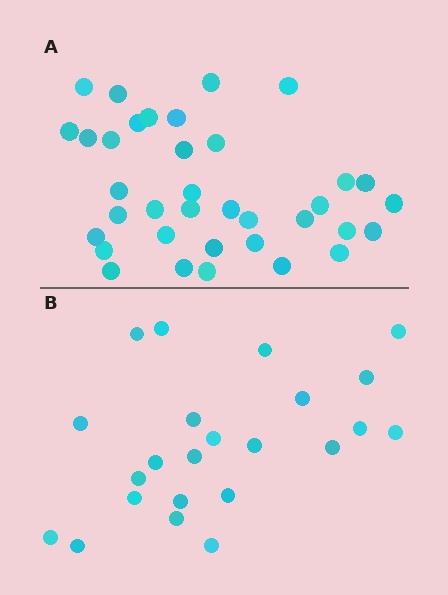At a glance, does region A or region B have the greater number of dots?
Region A (the top region) has more dots.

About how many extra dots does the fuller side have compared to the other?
Region A has approximately 15 more dots than region B.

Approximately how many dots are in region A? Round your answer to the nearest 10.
About 40 dots. (The exact count is 36, which rounds to 40.)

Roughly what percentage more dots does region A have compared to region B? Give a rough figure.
About 55% more.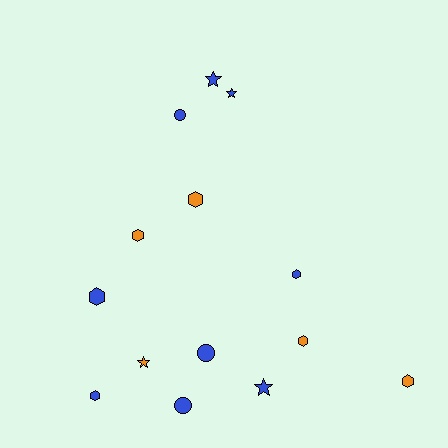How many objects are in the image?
There are 14 objects.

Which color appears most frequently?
Blue, with 9 objects.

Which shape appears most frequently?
Hexagon, with 7 objects.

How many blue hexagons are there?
There are 3 blue hexagons.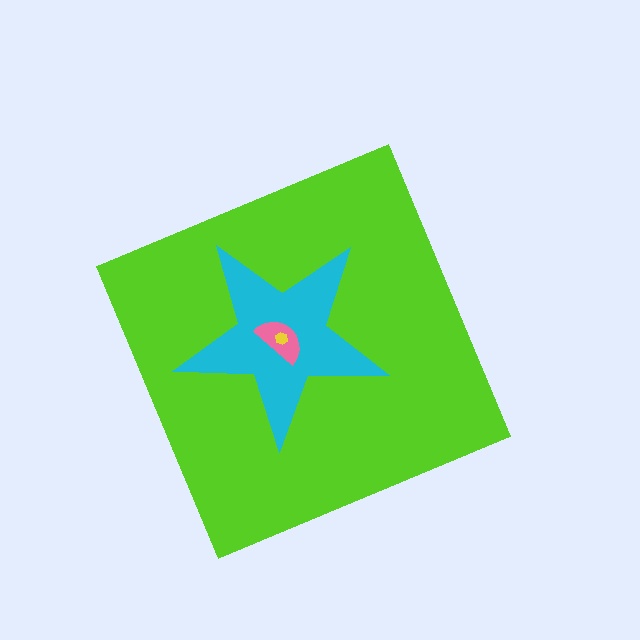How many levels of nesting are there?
4.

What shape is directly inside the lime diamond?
The cyan star.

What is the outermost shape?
The lime diamond.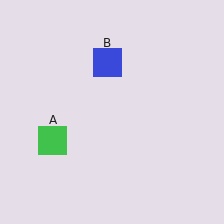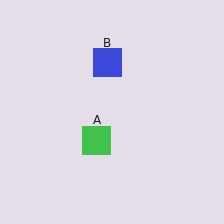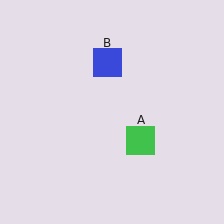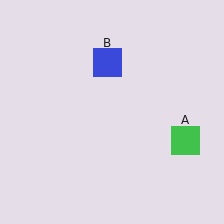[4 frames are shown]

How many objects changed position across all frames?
1 object changed position: green square (object A).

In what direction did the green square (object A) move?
The green square (object A) moved right.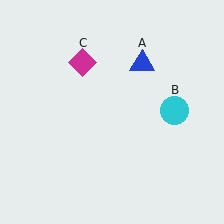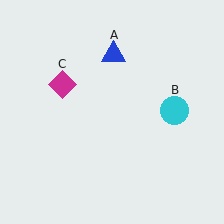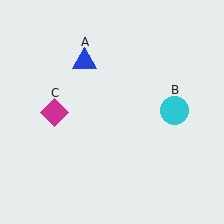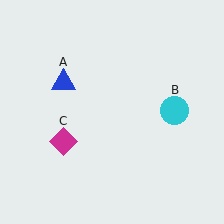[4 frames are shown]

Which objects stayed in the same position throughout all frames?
Cyan circle (object B) remained stationary.